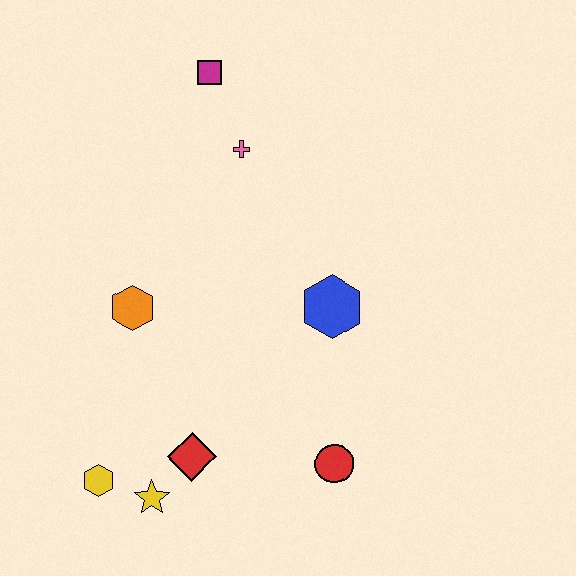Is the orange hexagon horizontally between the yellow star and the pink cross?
No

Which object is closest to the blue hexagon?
The red circle is closest to the blue hexagon.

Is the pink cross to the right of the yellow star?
Yes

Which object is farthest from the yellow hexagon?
The magenta square is farthest from the yellow hexagon.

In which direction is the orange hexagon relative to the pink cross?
The orange hexagon is below the pink cross.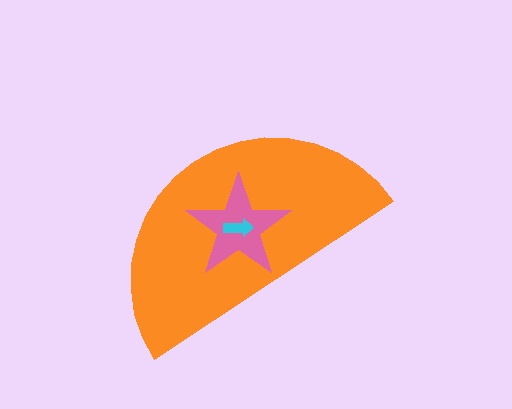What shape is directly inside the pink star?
The cyan arrow.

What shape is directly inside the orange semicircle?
The pink star.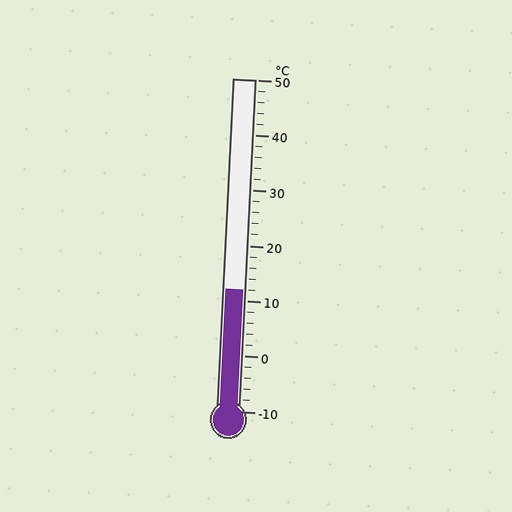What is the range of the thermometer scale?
The thermometer scale ranges from -10°C to 50°C.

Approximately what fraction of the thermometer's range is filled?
The thermometer is filled to approximately 35% of its range.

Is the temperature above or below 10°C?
The temperature is above 10°C.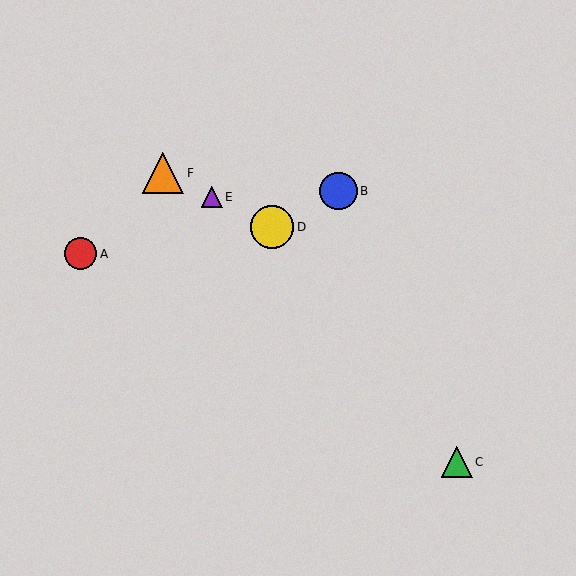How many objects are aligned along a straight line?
3 objects (D, E, F) are aligned along a straight line.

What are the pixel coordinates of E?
Object E is at (212, 197).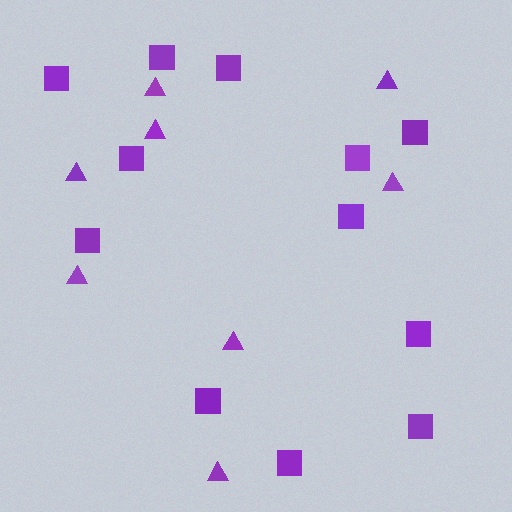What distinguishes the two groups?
There are 2 groups: one group of squares (12) and one group of triangles (8).